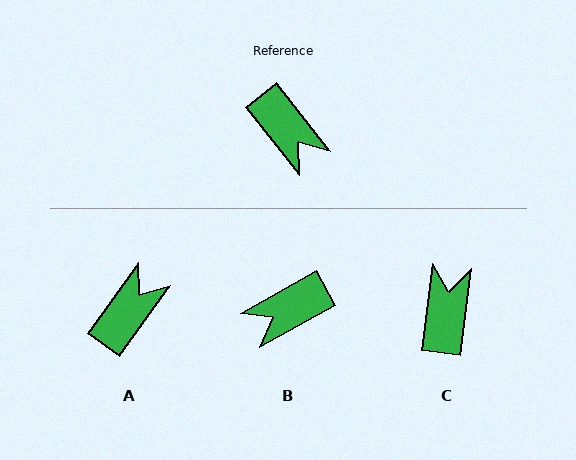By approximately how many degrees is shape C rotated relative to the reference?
Approximately 134 degrees counter-clockwise.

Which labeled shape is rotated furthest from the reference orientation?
C, about 134 degrees away.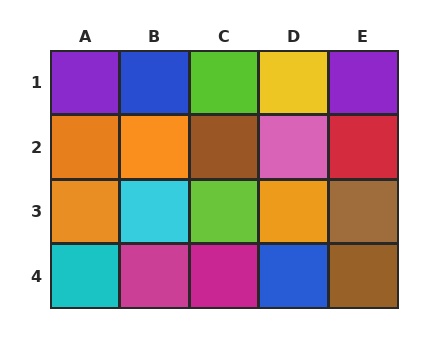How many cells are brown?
3 cells are brown.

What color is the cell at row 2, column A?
Orange.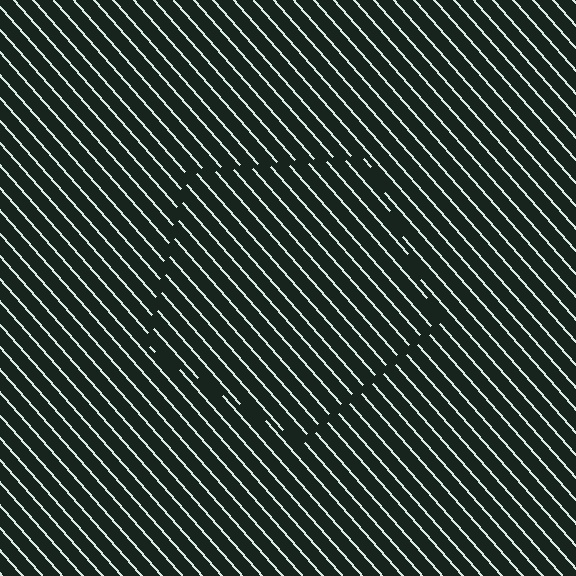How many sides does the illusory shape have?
5 sides — the line-ends trace a pentagon.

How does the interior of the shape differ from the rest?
The interior of the shape contains the same grating, shifted by half a period — the contour is defined by the phase discontinuity where line-ends from the inner and outer gratings abut.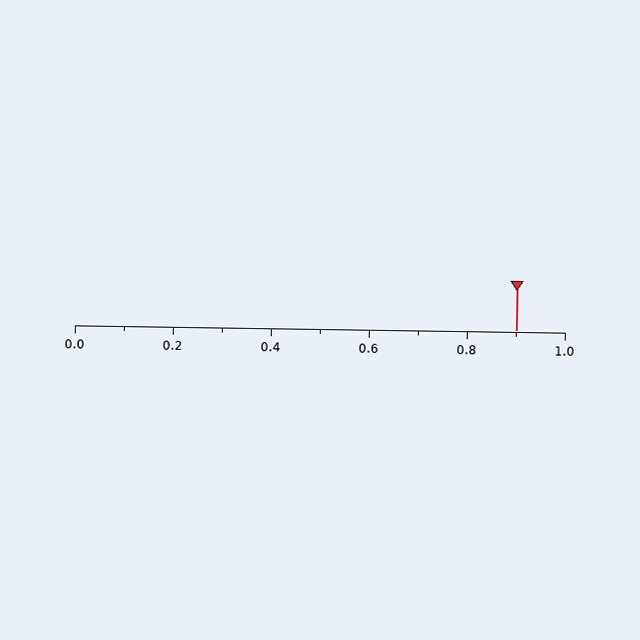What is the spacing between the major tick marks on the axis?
The major ticks are spaced 0.2 apart.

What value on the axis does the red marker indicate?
The marker indicates approximately 0.9.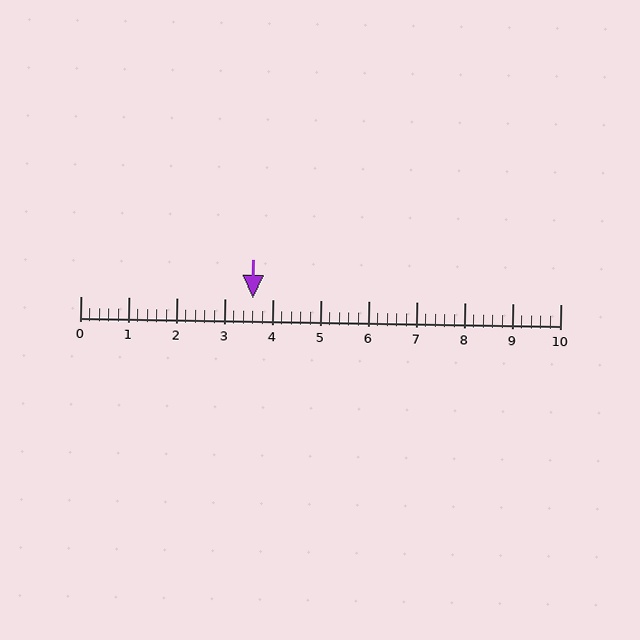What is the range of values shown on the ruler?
The ruler shows values from 0 to 10.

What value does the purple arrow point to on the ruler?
The purple arrow points to approximately 3.6.